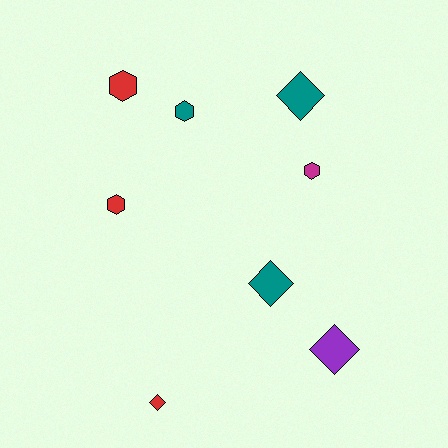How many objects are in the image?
There are 8 objects.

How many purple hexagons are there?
There are no purple hexagons.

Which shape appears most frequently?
Hexagon, with 4 objects.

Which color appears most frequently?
Red, with 3 objects.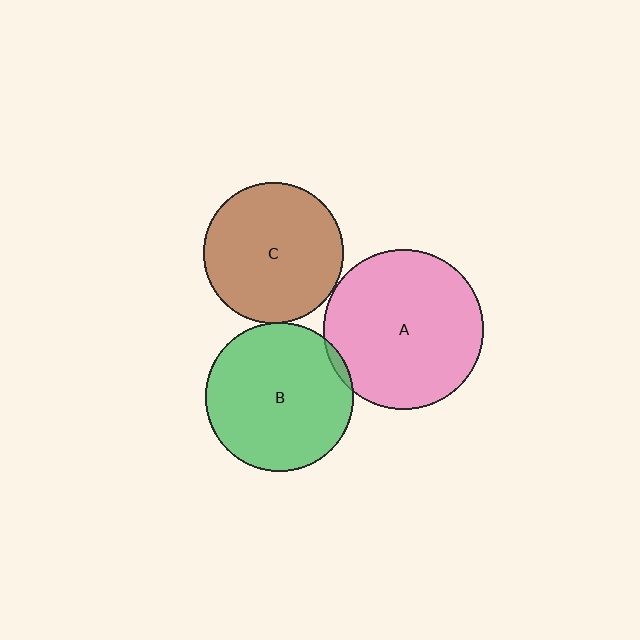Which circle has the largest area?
Circle A (pink).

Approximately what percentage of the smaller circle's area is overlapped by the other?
Approximately 5%.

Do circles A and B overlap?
Yes.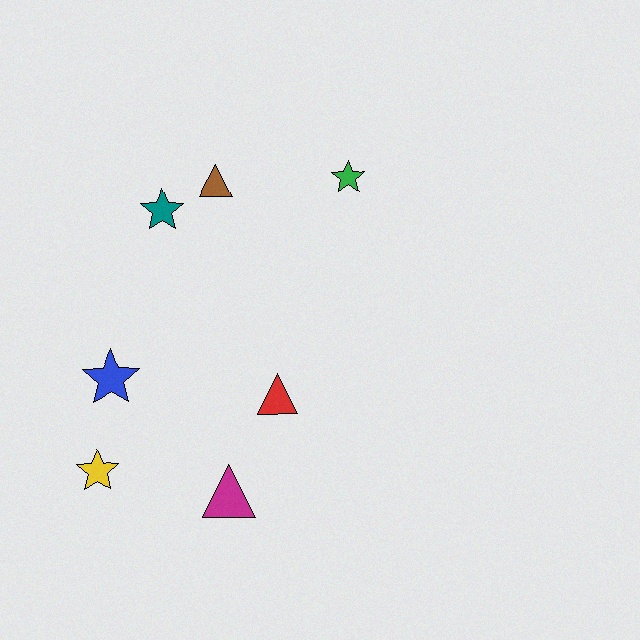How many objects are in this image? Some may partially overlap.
There are 7 objects.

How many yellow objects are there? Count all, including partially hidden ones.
There is 1 yellow object.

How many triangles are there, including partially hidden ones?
There are 3 triangles.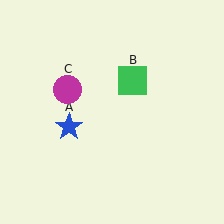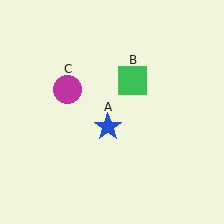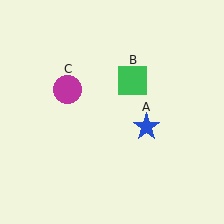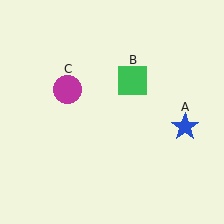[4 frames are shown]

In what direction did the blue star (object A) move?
The blue star (object A) moved right.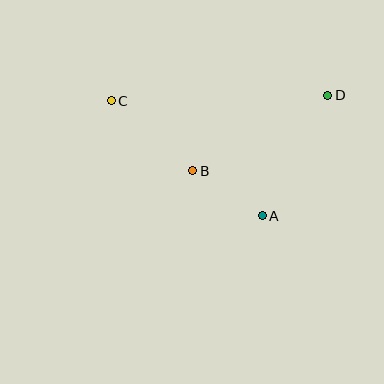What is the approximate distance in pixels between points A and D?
The distance between A and D is approximately 137 pixels.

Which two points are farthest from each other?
Points C and D are farthest from each other.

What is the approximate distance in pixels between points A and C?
The distance between A and C is approximately 190 pixels.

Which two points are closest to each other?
Points A and B are closest to each other.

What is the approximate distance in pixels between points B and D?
The distance between B and D is approximately 155 pixels.